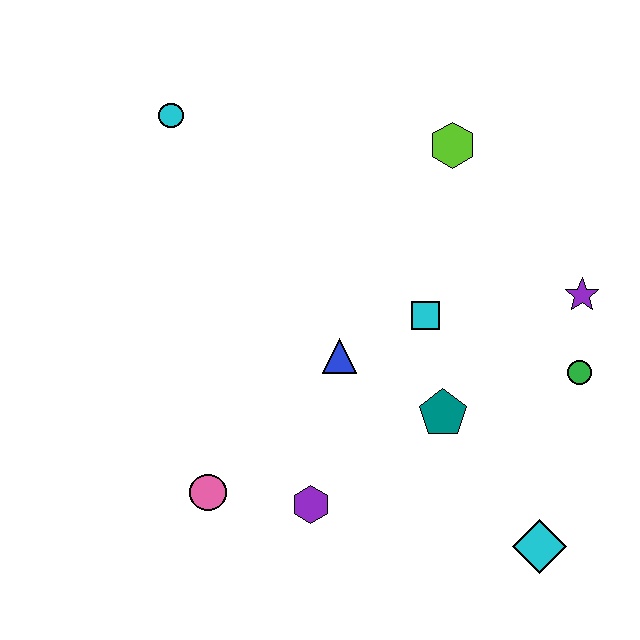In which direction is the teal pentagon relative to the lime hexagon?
The teal pentagon is below the lime hexagon.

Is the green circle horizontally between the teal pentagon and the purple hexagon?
No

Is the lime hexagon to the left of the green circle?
Yes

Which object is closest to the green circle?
The purple star is closest to the green circle.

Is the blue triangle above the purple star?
No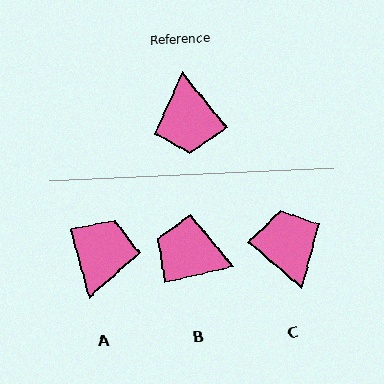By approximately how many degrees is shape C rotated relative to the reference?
Approximately 170 degrees clockwise.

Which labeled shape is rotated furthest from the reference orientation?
C, about 170 degrees away.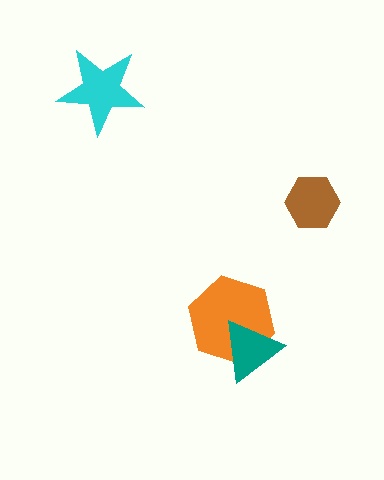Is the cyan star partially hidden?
No, no other shape covers it.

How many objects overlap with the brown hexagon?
0 objects overlap with the brown hexagon.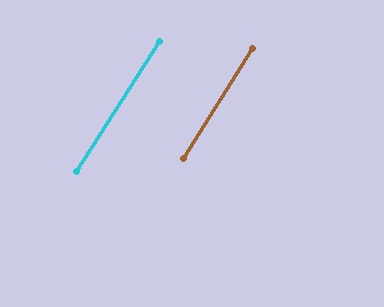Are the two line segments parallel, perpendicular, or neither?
Parallel — their directions differ by only 0.3°.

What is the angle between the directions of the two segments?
Approximately 0 degrees.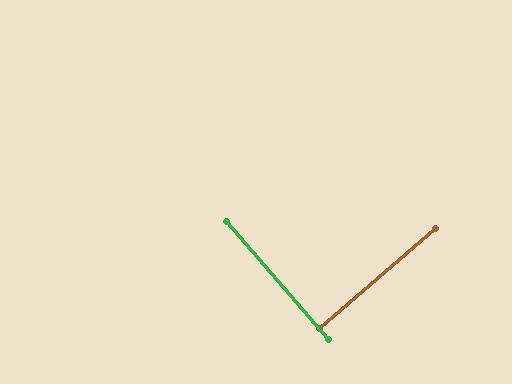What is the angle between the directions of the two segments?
Approximately 90 degrees.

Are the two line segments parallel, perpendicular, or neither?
Perpendicular — they meet at approximately 90°.